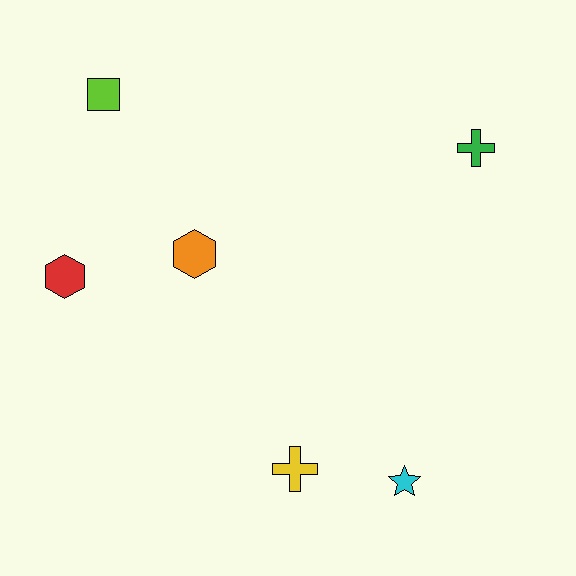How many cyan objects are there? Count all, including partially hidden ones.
There is 1 cyan object.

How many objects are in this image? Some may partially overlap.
There are 6 objects.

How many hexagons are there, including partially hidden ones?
There are 2 hexagons.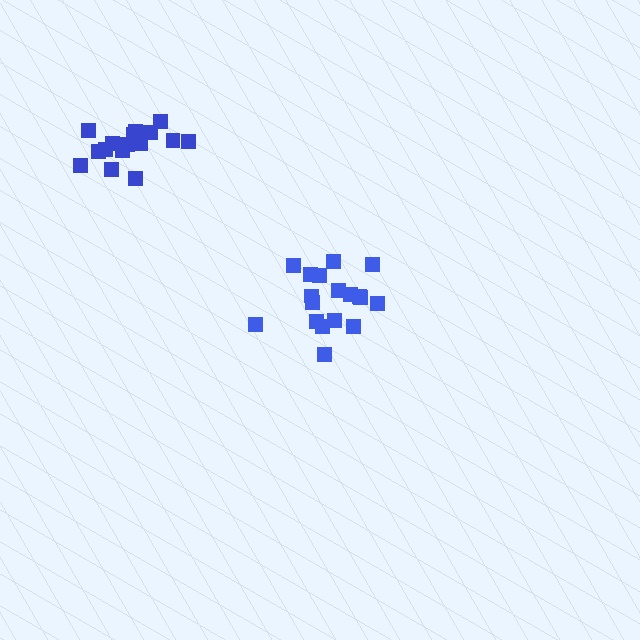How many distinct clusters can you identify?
There are 2 distinct clusters.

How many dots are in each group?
Group 1: 18 dots, Group 2: 17 dots (35 total).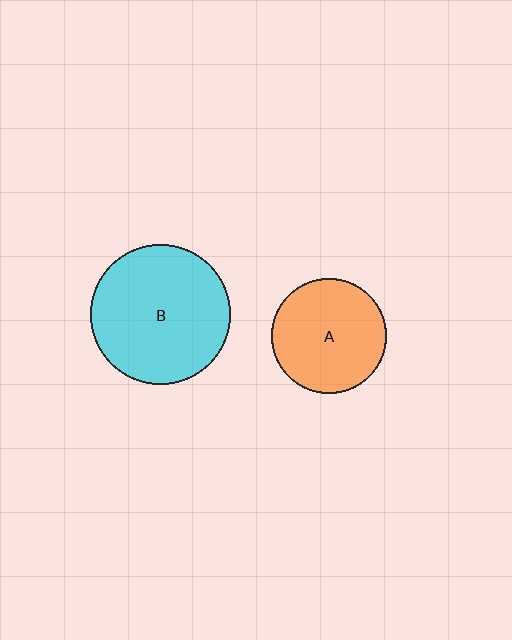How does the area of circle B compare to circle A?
Approximately 1.5 times.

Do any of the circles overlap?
No, none of the circles overlap.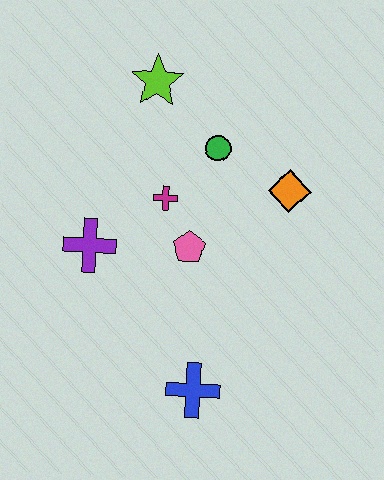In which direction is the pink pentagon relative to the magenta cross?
The pink pentagon is below the magenta cross.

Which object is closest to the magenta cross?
The pink pentagon is closest to the magenta cross.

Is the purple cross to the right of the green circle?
No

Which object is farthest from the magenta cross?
The blue cross is farthest from the magenta cross.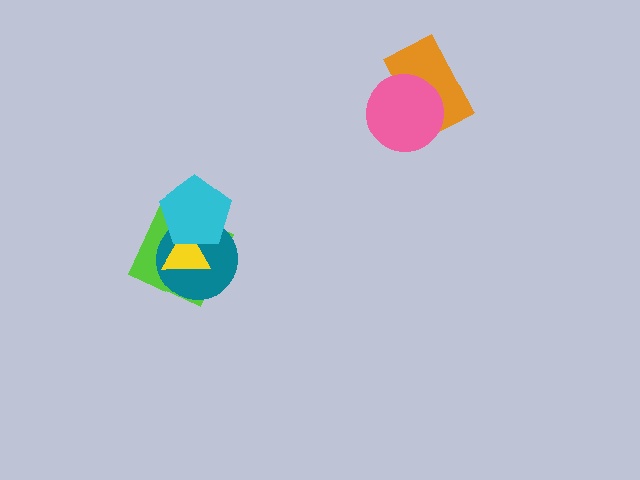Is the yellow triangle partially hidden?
Yes, it is partially covered by another shape.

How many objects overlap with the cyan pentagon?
3 objects overlap with the cyan pentagon.